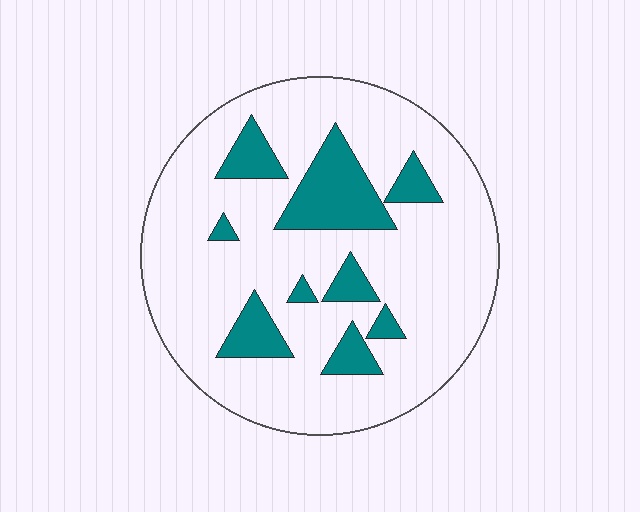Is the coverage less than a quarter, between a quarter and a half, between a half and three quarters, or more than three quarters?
Less than a quarter.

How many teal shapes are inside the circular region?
9.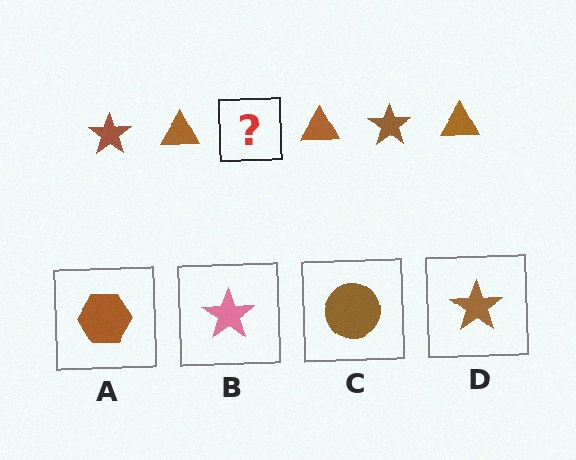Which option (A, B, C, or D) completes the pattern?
D.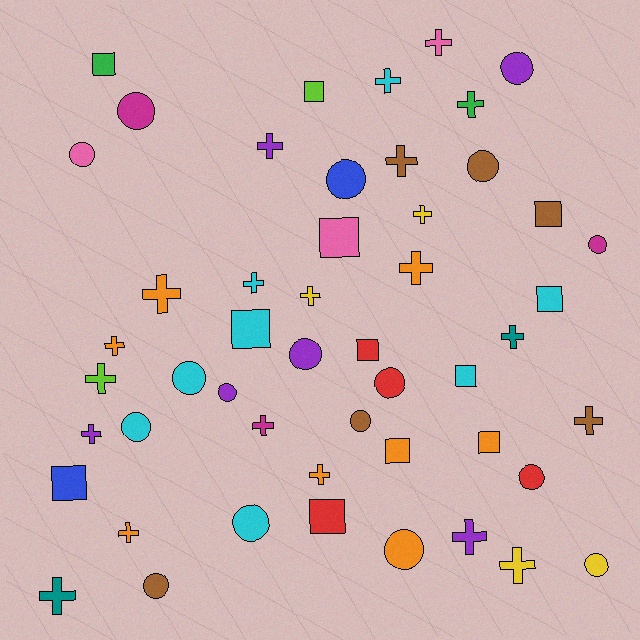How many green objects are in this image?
There are 2 green objects.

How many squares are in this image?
There are 12 squares.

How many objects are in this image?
There are 50 objects.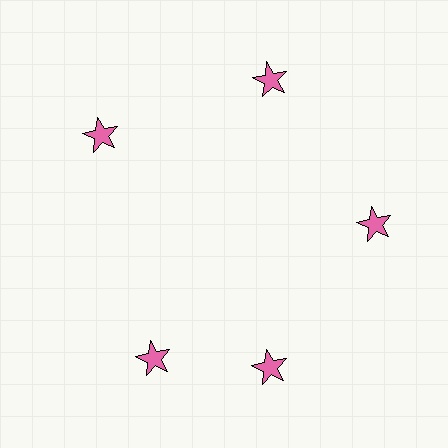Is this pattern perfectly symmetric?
No. The 5 pink stars are arranged in a ring, but one element near the 8 o'clock position is rotated out of alignment along the ring, breaking the 5-fold rotational symmetry.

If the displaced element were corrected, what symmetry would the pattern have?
It would have 5-fold rotational symmetry — the pattern would map onto itself every 72 degrees.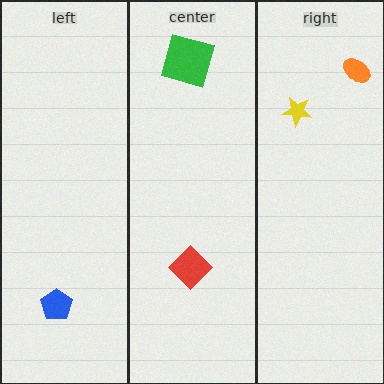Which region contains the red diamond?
The center region.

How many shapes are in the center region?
2.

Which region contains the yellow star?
The right region.